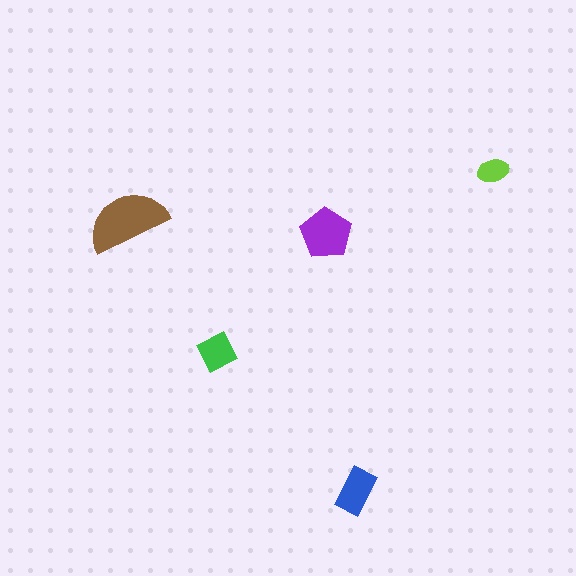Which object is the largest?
The brown semicircle.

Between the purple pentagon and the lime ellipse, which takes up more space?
The purple pentagon.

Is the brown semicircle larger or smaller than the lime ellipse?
Larger.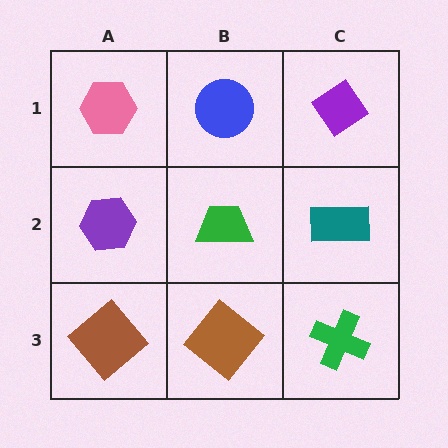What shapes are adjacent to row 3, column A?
A purple hexagon (row 2, column A), a brown diamond (row 3, column B).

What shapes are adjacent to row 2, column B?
A blue circle (row 1, column B), a brown diamond (row 3, column B), a purple hexagon (row 2, column A), a teal rectangle (row 2, column C).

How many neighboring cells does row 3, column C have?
2.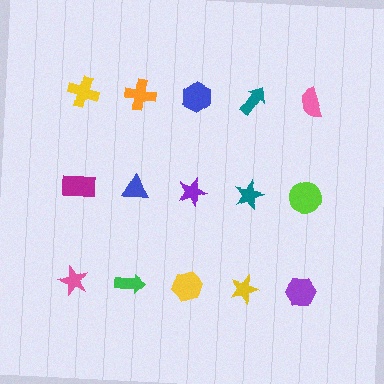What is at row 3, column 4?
A yellow star.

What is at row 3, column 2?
A green arrow.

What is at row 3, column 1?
A pink star.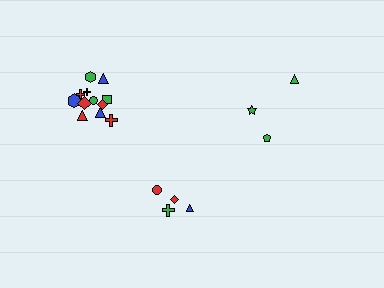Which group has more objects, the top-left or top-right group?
The top-left group.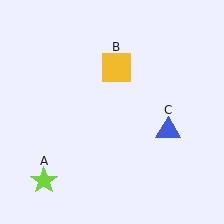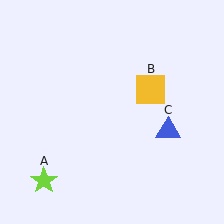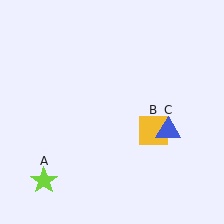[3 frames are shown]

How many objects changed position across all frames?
1 object changed position: yellow square (object B).